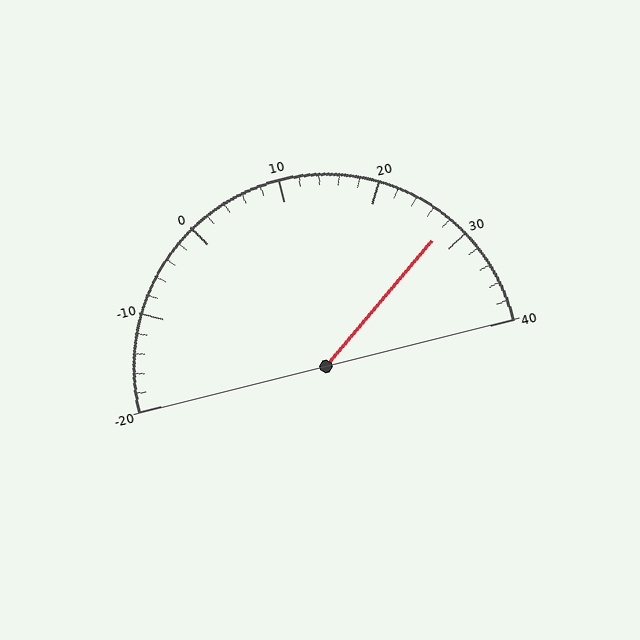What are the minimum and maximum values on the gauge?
The gauge ranges from -20 to 40.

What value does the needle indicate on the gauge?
The needle indicates approximately 28.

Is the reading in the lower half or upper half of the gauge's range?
The reading is in the upper half of the range (-20 to 40).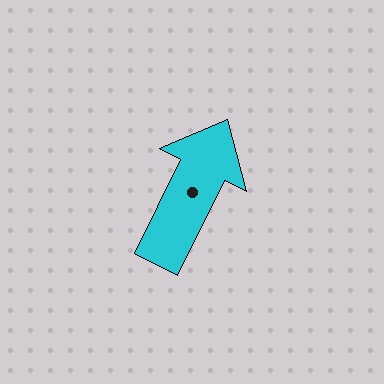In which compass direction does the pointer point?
Northeast.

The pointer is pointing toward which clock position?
Roughly 1 o'clock.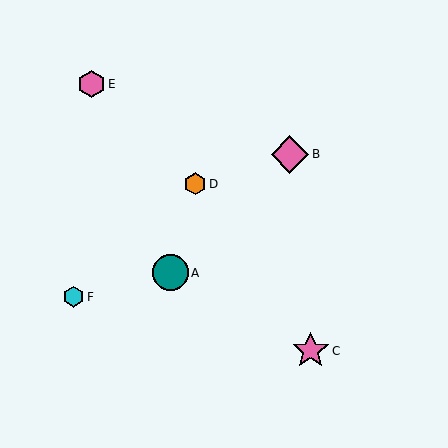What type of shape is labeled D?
Shape D is an orange hexagon.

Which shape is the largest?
The pink diamond (labeled B) is the largest.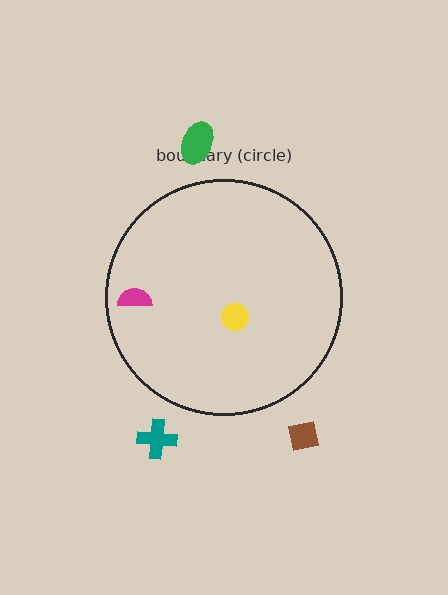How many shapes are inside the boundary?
2 inside, 3 outside.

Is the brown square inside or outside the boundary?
Outside.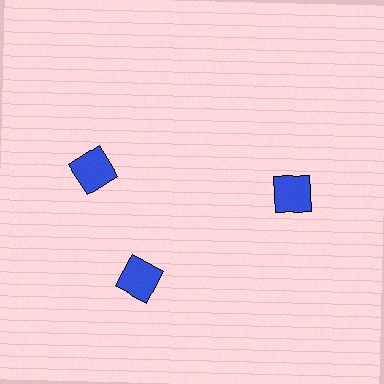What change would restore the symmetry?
The symmetry would be restored by rotating it back into even spacing with its neighbors so that all 3 squares sit at equal angles and equal distance from the center.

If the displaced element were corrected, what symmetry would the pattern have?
It would have 3-fold rotational symmetry — the pattern would map onto itself every 120 degrees.